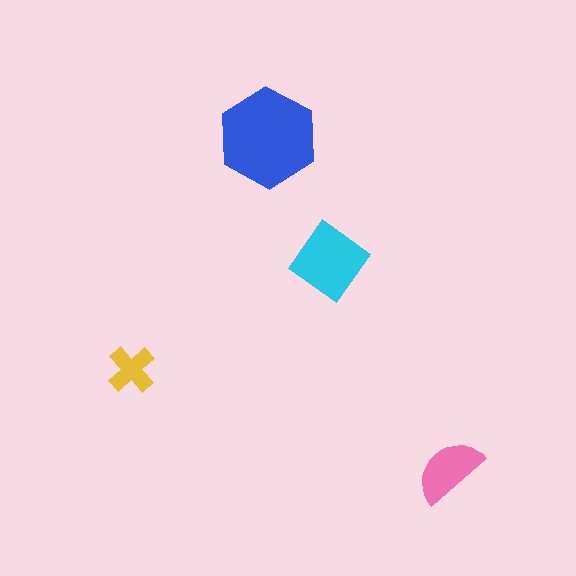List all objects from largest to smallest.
The blue hexagon, the cyan diamond, the pink semicircle, the yellow cross.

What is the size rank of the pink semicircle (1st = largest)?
3rd.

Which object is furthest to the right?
The pink semicircle is rightmost.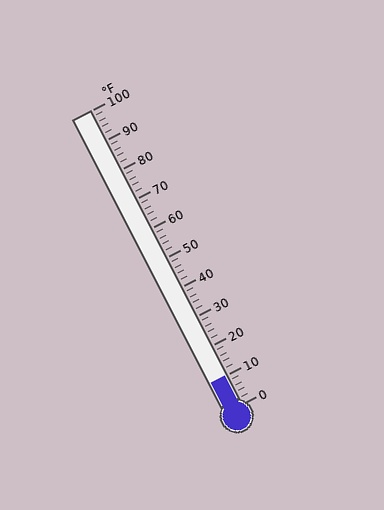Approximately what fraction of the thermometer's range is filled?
The thermometer is filled to approximately 10% of its range.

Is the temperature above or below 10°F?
The temperature is at 10°F.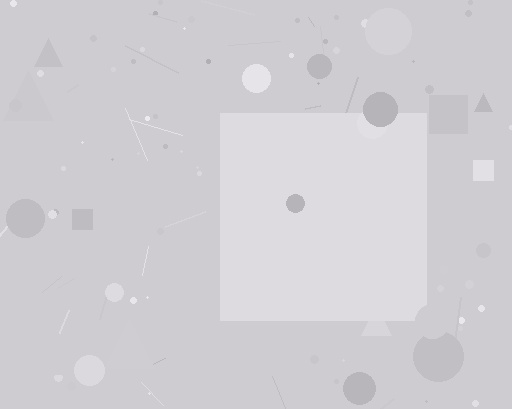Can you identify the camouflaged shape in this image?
The camouflaged shape is a square.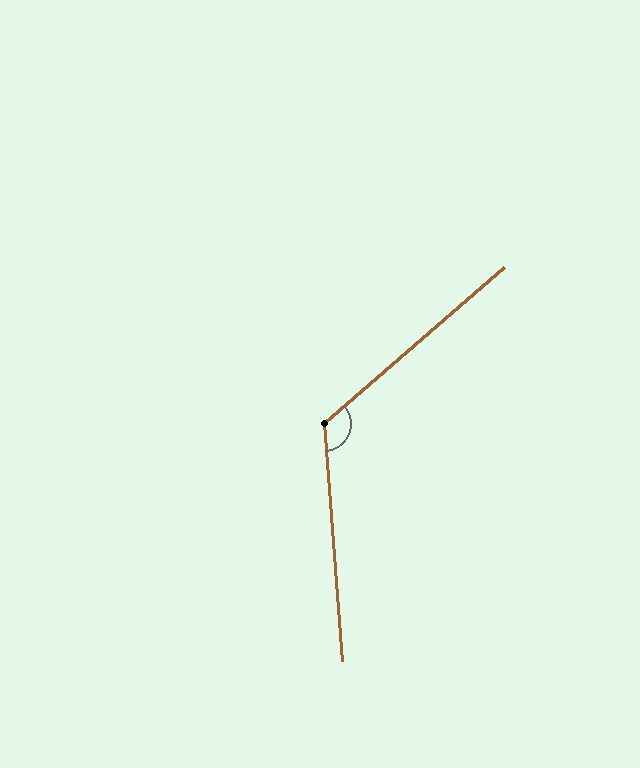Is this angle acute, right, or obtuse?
It is obtuse.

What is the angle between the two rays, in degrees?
Approximately 127 degrees.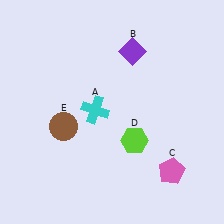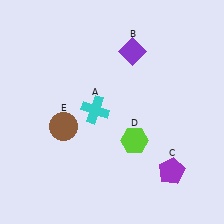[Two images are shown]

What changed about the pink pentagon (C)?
In Image 1, C is pink. In Image 2, it changed to purple.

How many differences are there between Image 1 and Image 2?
There is 1 difference between the two images.